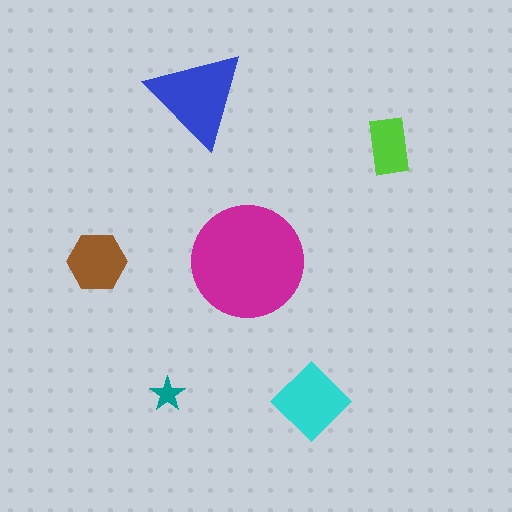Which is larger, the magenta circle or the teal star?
The magenta circle.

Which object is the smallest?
The teal star.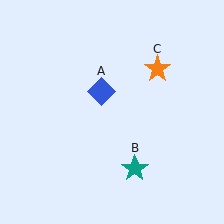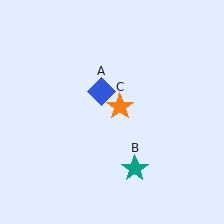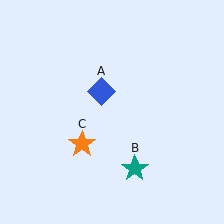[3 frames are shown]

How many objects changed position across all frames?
1 object changed position: orange star (object C).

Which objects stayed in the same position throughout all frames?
Blue diamond (object A) and teal star (object B) remained stationary.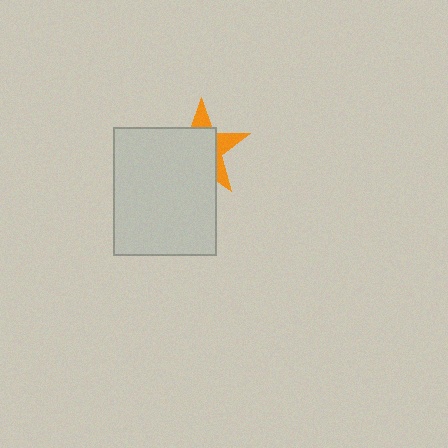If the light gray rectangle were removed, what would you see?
You would see the complete orange star.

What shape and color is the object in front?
The object in front is a light gray rectangle.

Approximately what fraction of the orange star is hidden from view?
Roughly 68% of the orange star is hidden behind the light gray rectangle.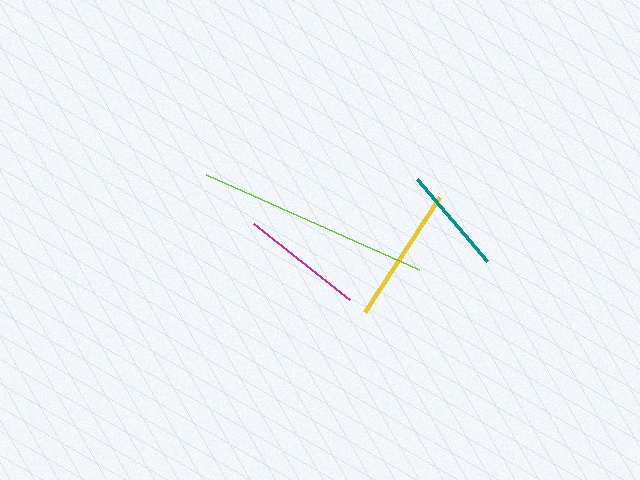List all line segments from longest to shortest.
From longest to shortest: lime, yellow, magenta, teal.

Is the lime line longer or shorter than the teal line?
The lime line is longer than the teal line.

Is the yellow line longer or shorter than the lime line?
The lime line is longer than the yellow line.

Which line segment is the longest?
The lime line is the longest at approximately 233 pixels.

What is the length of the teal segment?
The teal segment is approximately 108 pixels long.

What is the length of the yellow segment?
The yellow segment is approximately 137 pixels long.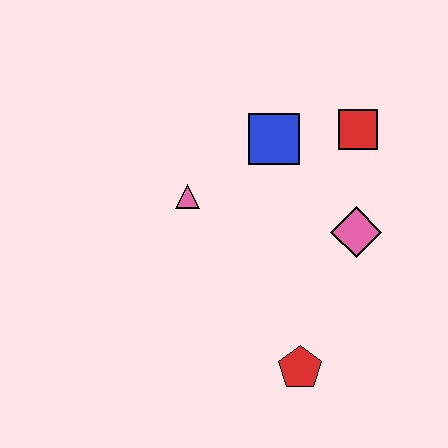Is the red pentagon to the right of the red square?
No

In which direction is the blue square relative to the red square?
The blue square is to the left of the red square.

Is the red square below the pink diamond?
No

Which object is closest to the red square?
The blue square is closest to the red square.